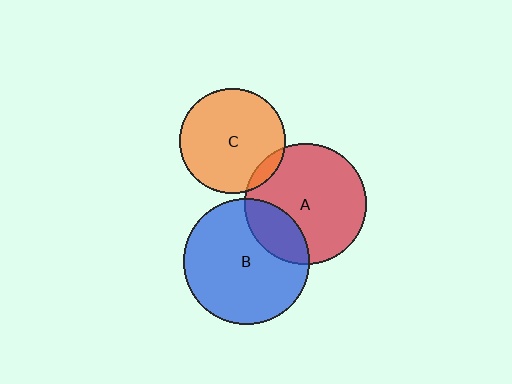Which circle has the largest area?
Circle B (blue).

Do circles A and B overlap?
Yes.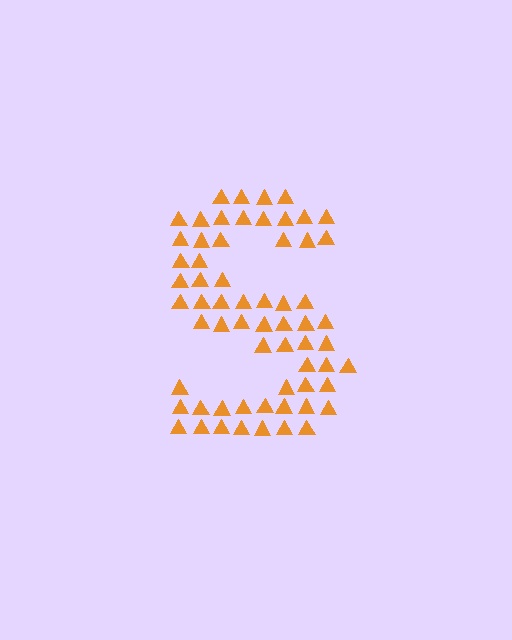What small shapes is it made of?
It is made of small triangles.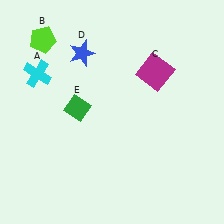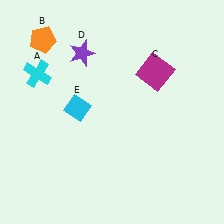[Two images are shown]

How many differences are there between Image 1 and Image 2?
There are 3 differences between the two images.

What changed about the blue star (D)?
In Image 1, D is blue. In Image 2, it changed to purple.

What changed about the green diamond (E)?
In Image 1, E is green. In Image 2, it changed to cyan.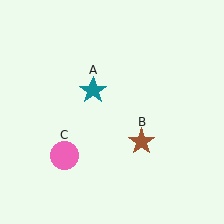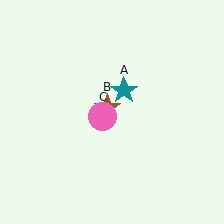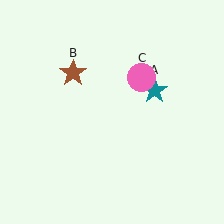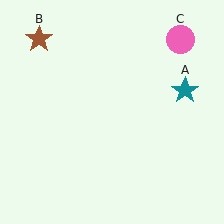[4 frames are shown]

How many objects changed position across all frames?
3 objects changed position: teal star (object A), brown star (object B), pink circle (object C).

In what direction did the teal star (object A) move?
The teal star (object A) moved right.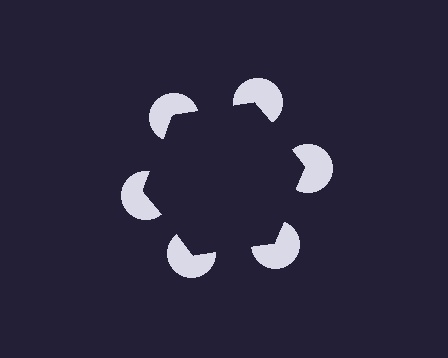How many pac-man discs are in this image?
There are 6 — one at each vertex of the illusory hexagon.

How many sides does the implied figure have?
6 sides.